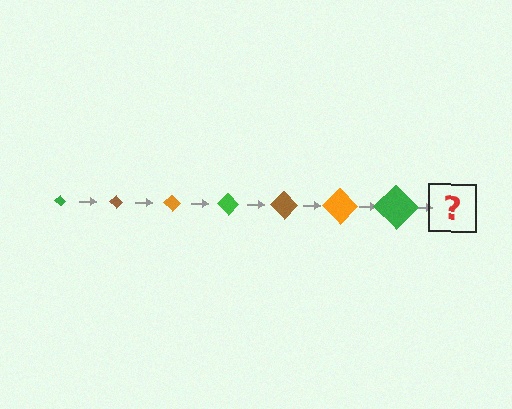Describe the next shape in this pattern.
It should be a brown diamond, larger than the previous one.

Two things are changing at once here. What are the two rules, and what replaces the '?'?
The two rules are that the diamond grows larger each step and the color cycles through green, brown, and orange. The '?' should be a brown diamond, larger than the previous one.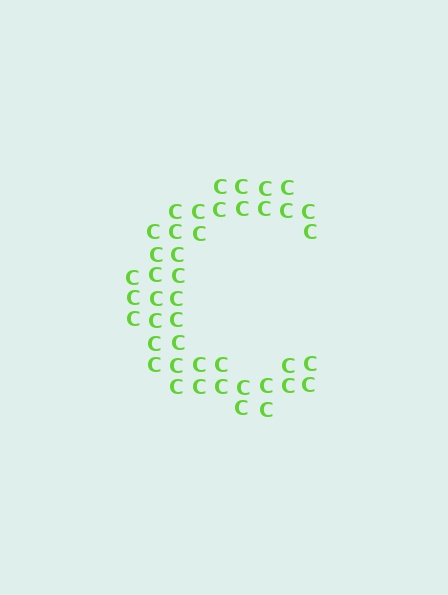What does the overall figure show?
The overall figure shows the letter C.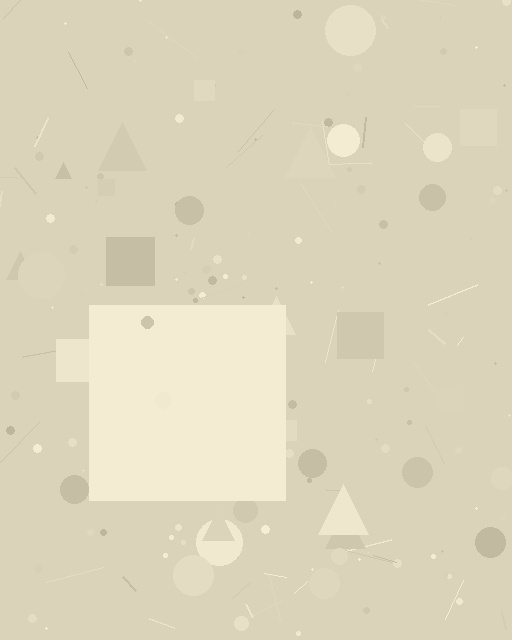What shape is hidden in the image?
A square is hidden in the image.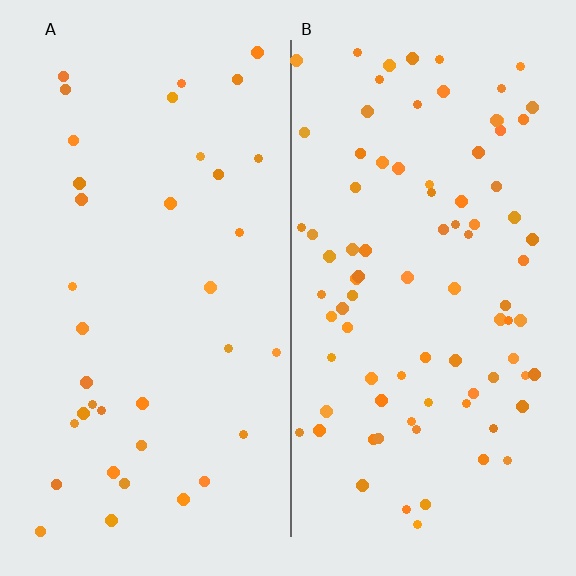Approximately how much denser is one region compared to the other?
Approximately 2.4× — region B over region A.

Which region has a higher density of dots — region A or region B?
B (the right).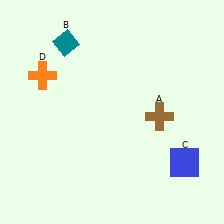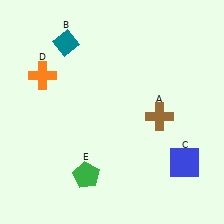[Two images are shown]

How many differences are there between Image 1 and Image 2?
There is 1 difference between the two images.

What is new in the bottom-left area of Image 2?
A green pentagon (E) was added in the bottom-left area of Image 2.